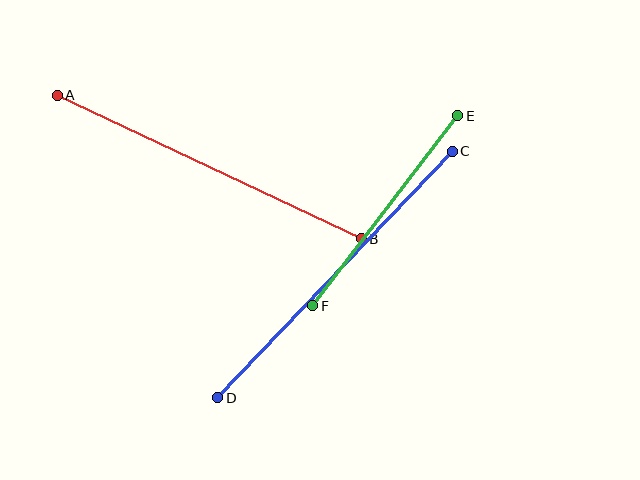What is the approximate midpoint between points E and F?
The midpoint is at approximately (385, 211) pixels.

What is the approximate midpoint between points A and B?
The midpoint is at approximately (209, 167) pixels.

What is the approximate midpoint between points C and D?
The midpoint is at approximately (335, 274) pixels.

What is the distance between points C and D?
The distance is approximately 340 pixels.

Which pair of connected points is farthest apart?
Points C and D are farthest apart.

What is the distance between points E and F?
The distance is approximately 239 pixels.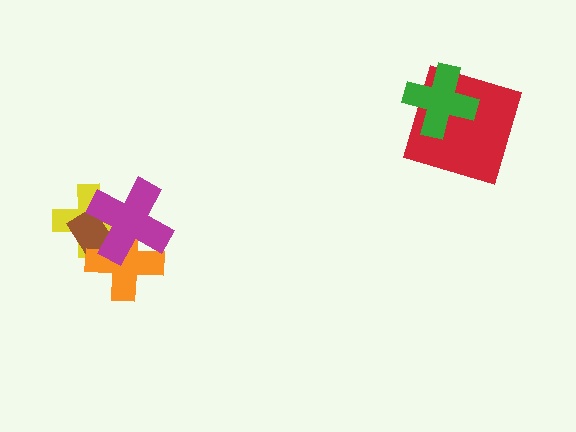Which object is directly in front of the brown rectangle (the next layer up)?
The orange cross is directly in front of the brown rectangle.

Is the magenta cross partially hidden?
No, no other shape covers it.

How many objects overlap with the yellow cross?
3 objects overlap with the yellow cross.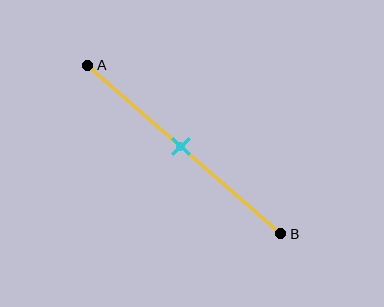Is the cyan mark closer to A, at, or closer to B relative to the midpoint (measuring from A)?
The cyan mark is approximately at the midpoint of segment AB.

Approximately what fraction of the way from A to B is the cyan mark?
The cyan mark is approximately 50% of the way from A to B.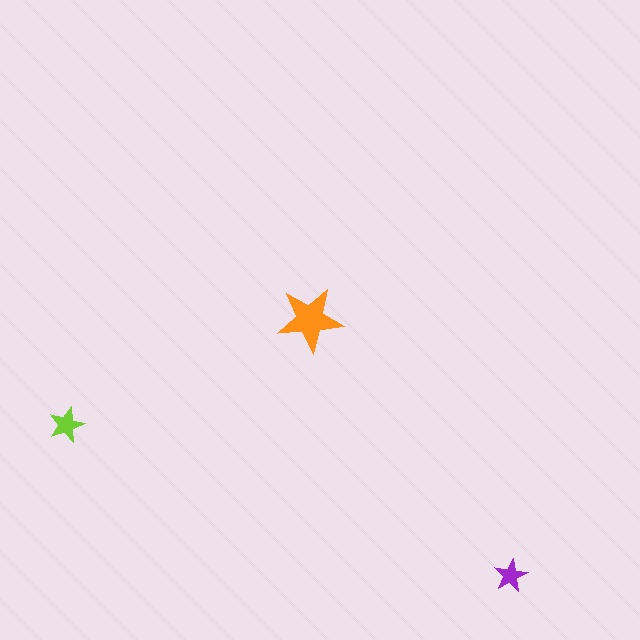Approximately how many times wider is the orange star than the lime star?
About 2 times wider.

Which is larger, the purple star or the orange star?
The orange one.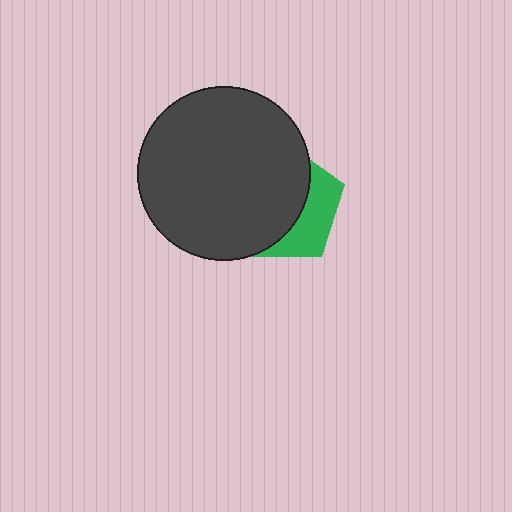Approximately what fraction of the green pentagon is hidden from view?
Roughly 66% of the green pentagon is hidden behind the dark gray circle.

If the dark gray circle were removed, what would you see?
You would see the complete green pentagon.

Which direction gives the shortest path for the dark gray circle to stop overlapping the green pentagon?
Moving left gives the shortest separation.